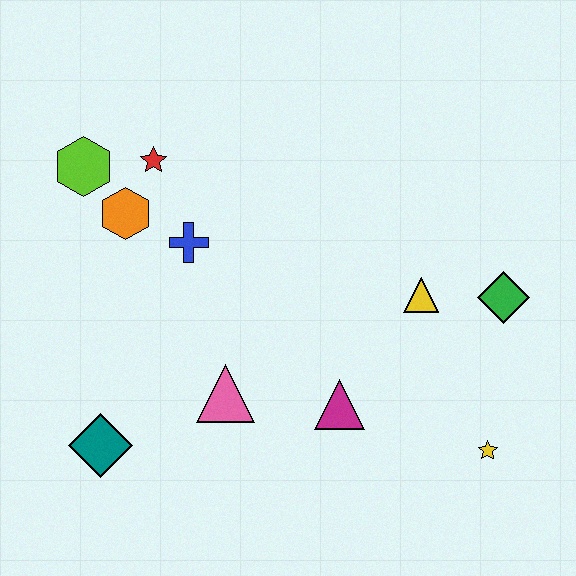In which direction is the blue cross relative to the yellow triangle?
The blue cross is to the left of the yellow triangle.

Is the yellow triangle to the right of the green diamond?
No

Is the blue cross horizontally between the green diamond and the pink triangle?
No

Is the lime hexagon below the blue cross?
No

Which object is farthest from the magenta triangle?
The lime hexagon is farthest from the magenta triangle.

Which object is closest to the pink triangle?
The magenta triangle is closest to the pink triangle.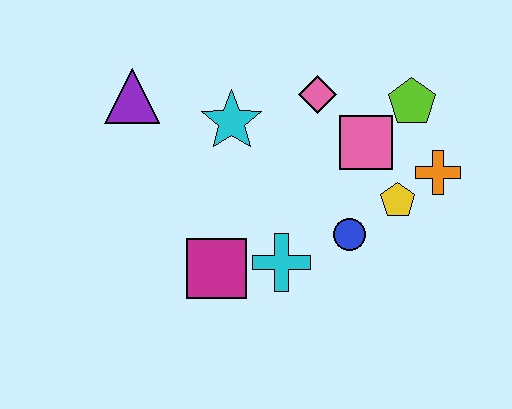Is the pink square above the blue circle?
Yes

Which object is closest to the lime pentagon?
The pink square is closest to the lime pentagon.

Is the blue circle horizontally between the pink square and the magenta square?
Yes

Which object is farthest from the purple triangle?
The orange cross is farthest from the purple triangle.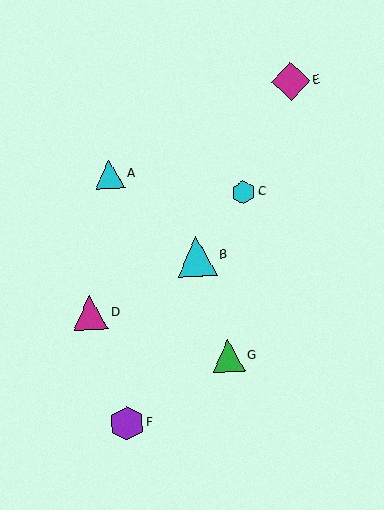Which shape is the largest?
The cyan triangle (labeled B) is the largest.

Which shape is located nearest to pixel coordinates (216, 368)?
The green triangle (labeled G) at (228, 356) is nearest to that location.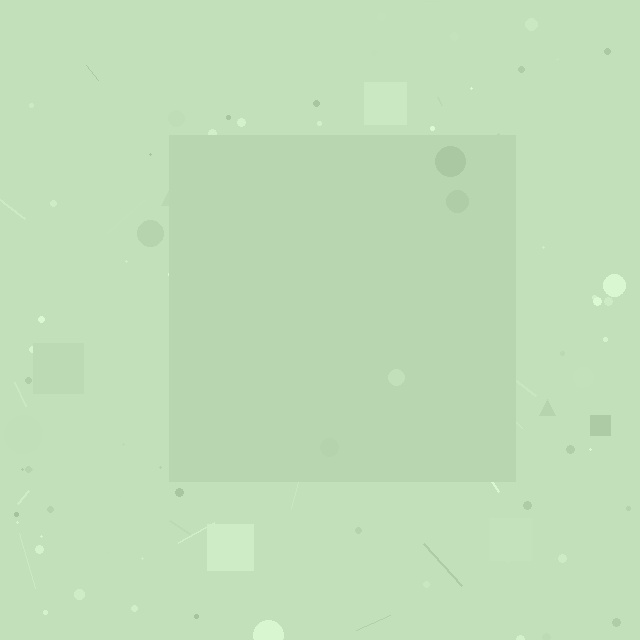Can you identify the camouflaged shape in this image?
The camouflaged shape is a square.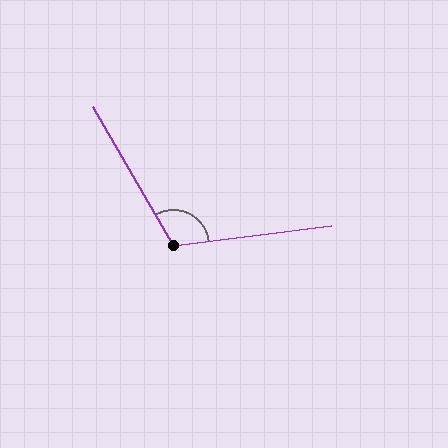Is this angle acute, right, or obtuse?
It is obtuse.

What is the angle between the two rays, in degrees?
Approximately 113 degrees.